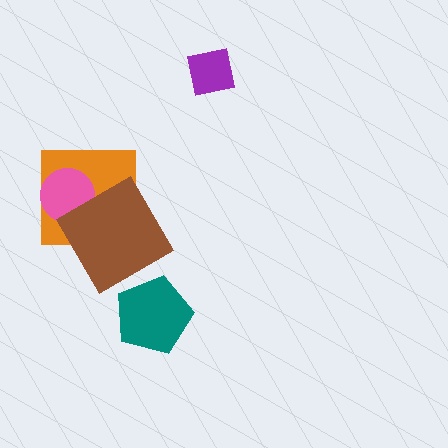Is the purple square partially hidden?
No, no other shape covers it.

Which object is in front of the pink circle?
The brown diamond is in front of the pink circle.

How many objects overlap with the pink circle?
2 objects overlap with the pink circle.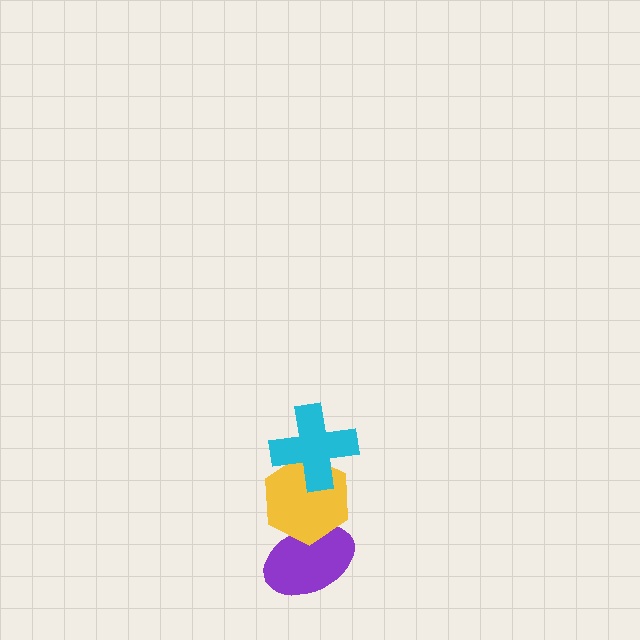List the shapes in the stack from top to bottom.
From top to bottom: the cyan cross, the yellow hexagon, the purple ellipse.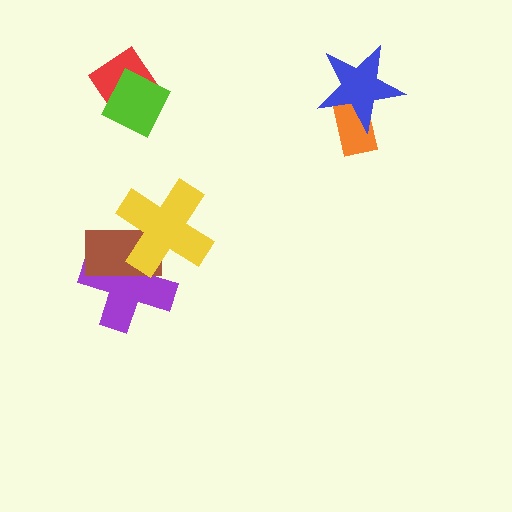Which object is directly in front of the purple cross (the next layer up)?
The brown rectangle is directly in front of the purple cross.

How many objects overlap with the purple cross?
2 objects overlap with the purple cross.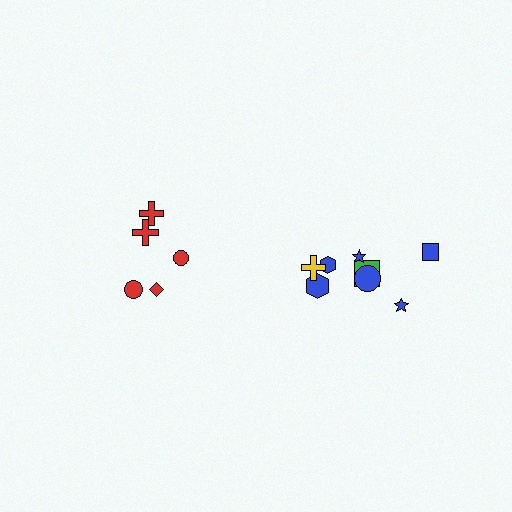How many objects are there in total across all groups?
There are 13 objects.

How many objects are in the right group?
There are 8 objects.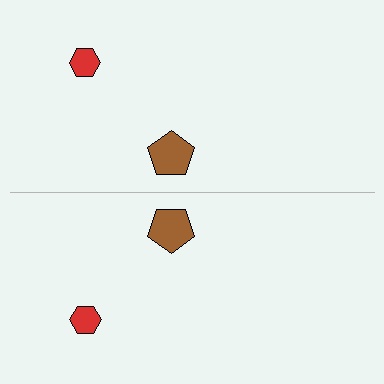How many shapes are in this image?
There are 4 shapes in this image.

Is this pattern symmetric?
Yes, this pattern has bilateral (reflection) symmetry.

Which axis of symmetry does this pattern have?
The pattern has a horizontal axis of symmetry running through the center of the image.